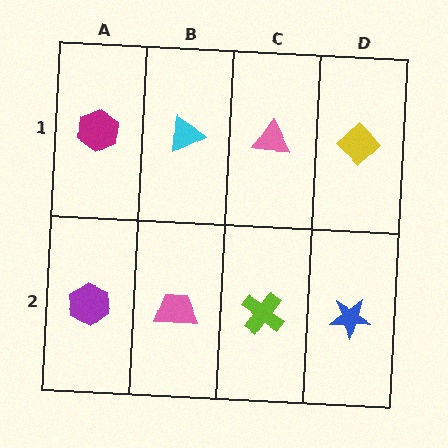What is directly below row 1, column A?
A purple hexagon.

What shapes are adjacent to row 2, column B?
A cyan triangle (row 1, column B), a purple hexagon (row 2, column A), a lime cross (row 2, column C).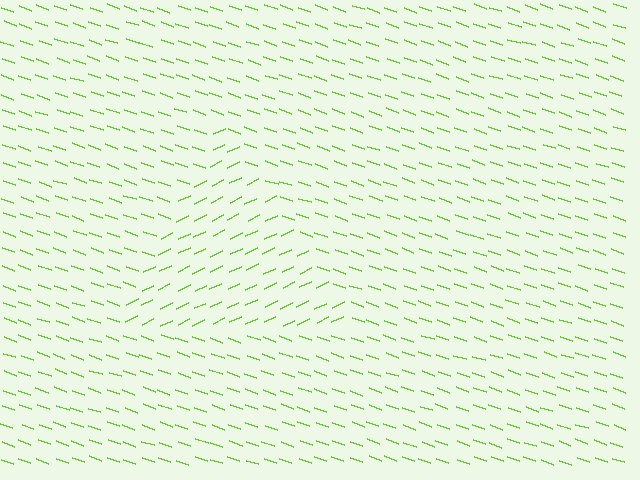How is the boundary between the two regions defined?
The boundary is defined purely by a change in line orientation (approximately 45 degrees difference). All lines are the same color and thickness.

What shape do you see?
I see a triangle.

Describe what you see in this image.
The image is filled with small lime line segments. A triangle region in the image has lines oriented differently from the surrounding lines, creating a visible texture boundary.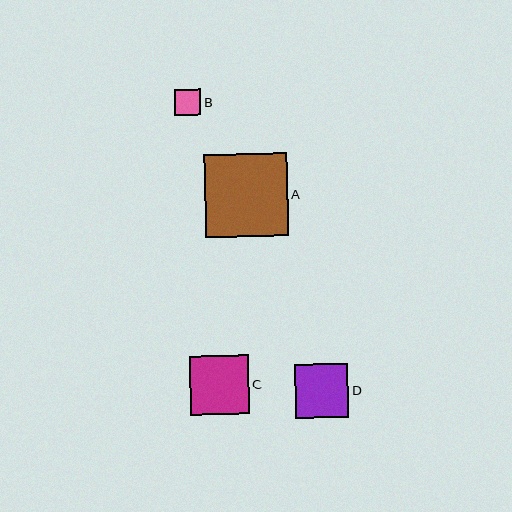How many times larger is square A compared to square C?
Square A is approximately 1.4 times the size of square C.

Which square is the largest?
Square A is the largest with a size of approximately 83 pixels.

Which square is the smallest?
Square B is the smallest with a size of approximately 26 pixels.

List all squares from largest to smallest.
From largest to smallest: A, C, D, B.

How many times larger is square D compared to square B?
Square D is approximately 2.1 times the size of square B.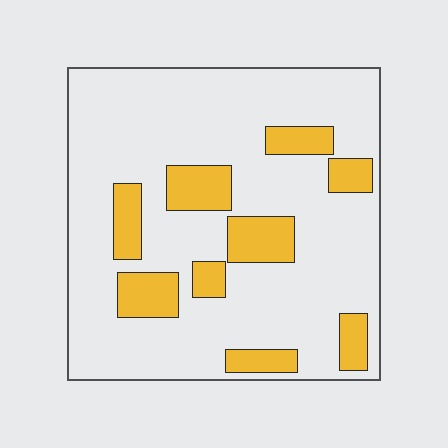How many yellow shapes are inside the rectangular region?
9.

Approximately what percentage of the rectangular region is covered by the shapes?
Approximately 20%.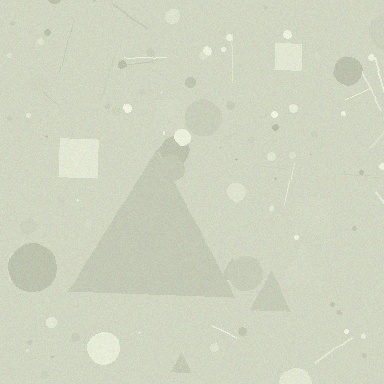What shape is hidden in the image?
A triangle is hidden in the image.